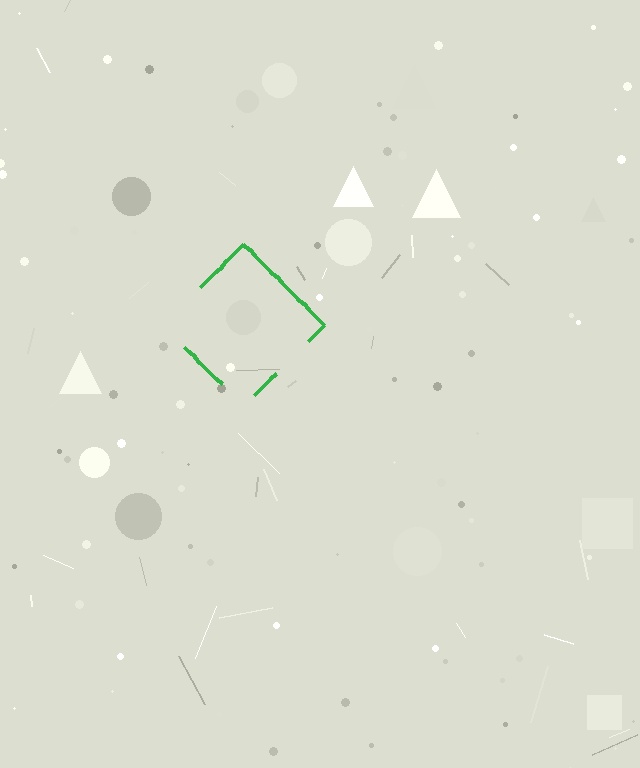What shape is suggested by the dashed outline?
The dashed outline suggests a diamond.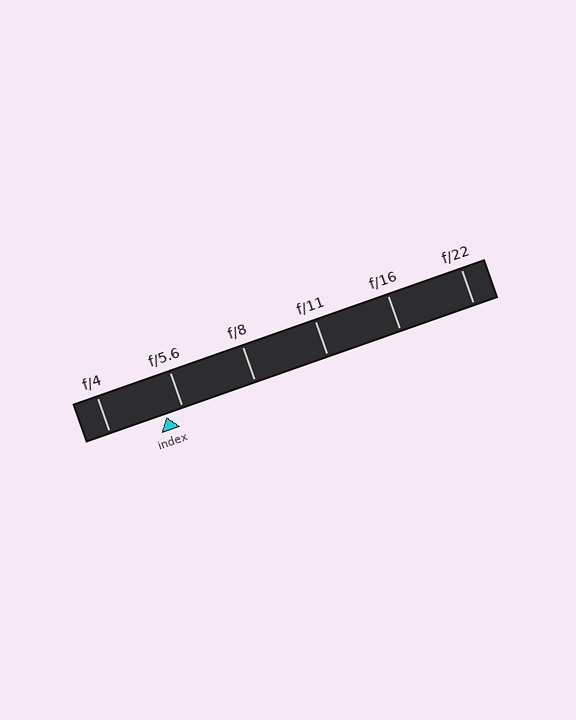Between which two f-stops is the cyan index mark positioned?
The index mark is between f/4 and f/5.6.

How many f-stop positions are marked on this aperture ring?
There are 6 f-stop positions marked.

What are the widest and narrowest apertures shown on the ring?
The widest aperture shown is f/4 and the narrowest is f/22.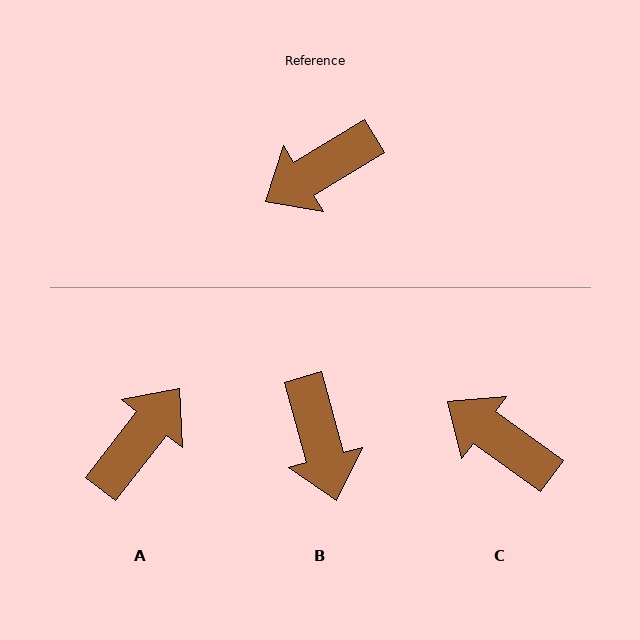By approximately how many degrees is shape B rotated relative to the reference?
Approximately 74 degrees counter-clockwise.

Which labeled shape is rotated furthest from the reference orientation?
A, about 160 degrees away.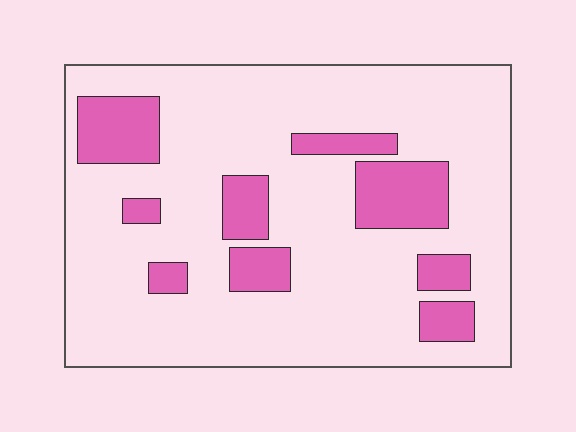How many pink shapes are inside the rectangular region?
9.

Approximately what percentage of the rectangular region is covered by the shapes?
Approximately 20%.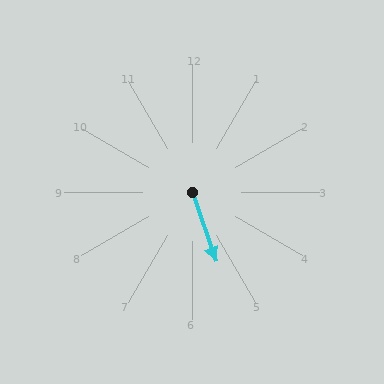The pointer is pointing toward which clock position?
Roughly 5 o'clock.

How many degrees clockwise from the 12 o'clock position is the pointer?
Approximately 161 degrees.